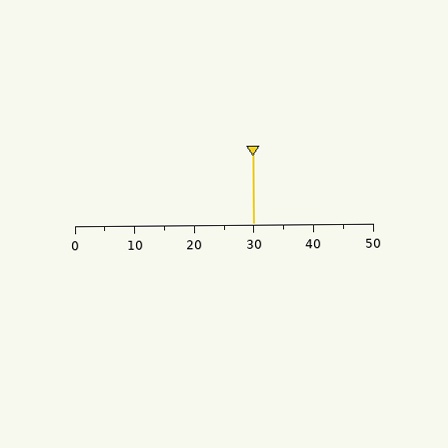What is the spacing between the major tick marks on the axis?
The major ticks are spaced 10 apart.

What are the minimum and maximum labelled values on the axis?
The axis runs from 0 to 50.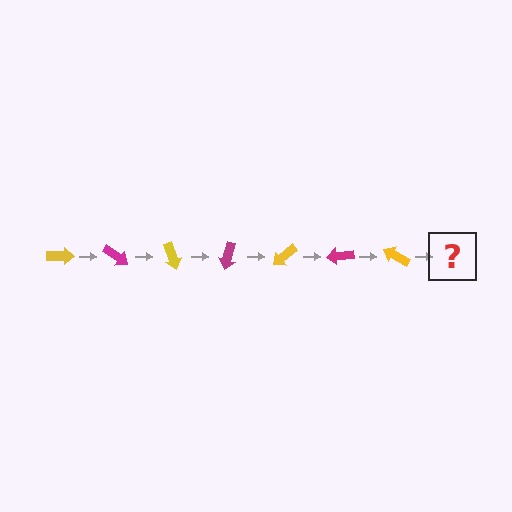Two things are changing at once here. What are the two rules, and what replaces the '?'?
The two rules are that it rotates 35 degrees each step and the color cycles through yellow and magenta. The '?' should be a magenta arrow, rotated 245 degrees from the start.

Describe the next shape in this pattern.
It should be a magenta arrow, rotated 245 degrees from the start.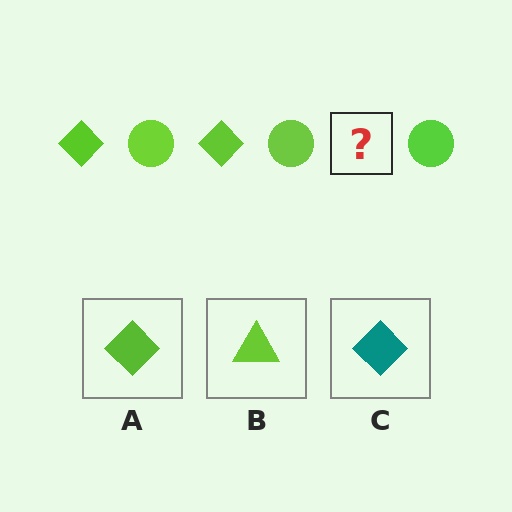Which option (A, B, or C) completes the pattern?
A.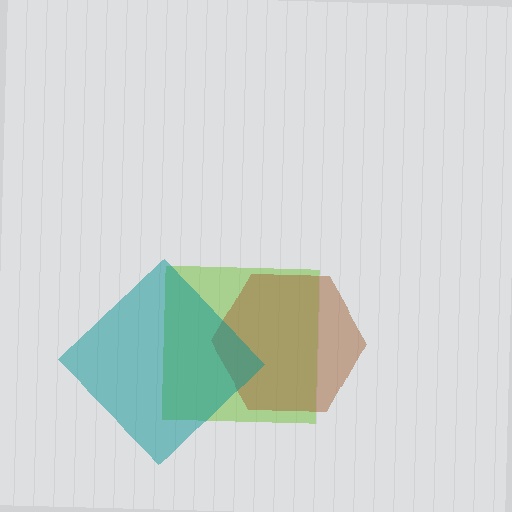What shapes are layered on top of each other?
The layered shapes are: a lime square, a brown hexagon, a teal diamond.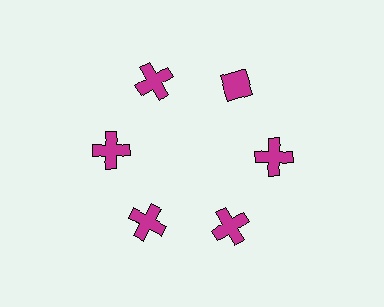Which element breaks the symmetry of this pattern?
The magenta diamond at roughly the 1 o'clock position breaks the symmetry. All other shapes are magenta crosses.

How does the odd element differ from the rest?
It has a different shape: diamond instead of cross.